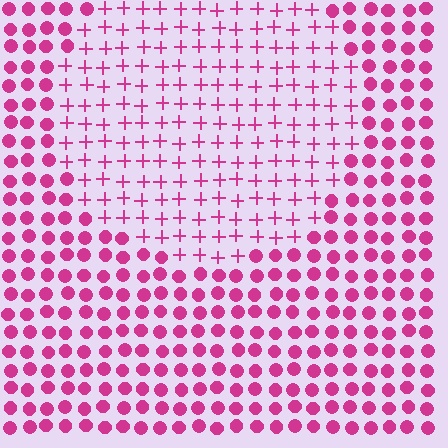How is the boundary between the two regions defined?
The boundary is defined by a change in element shape: plus signs inside vs. circles outside. All elements share the same color and spacing.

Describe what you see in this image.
The image is filled with small magenta elements arranged in a uniform grid. A circle-shaped region contains plus signs, while the surrounding area contains circles. The boundary is defined purely by the change in element shape.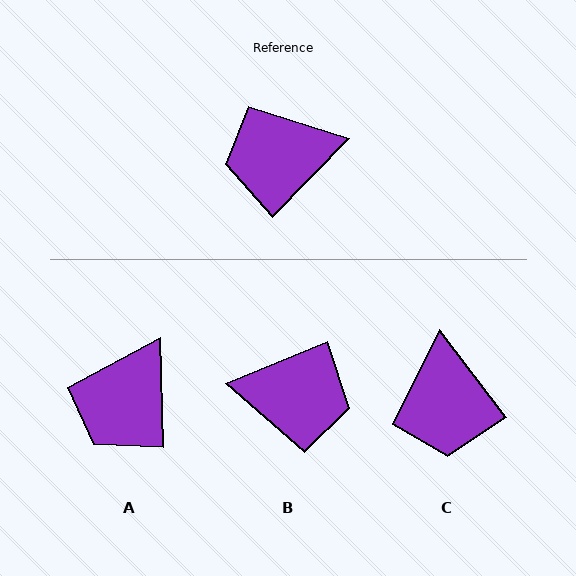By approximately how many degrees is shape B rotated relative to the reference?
Approximately 157 degrees counter-clockwise.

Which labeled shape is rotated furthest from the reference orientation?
B, about 157 degrees away.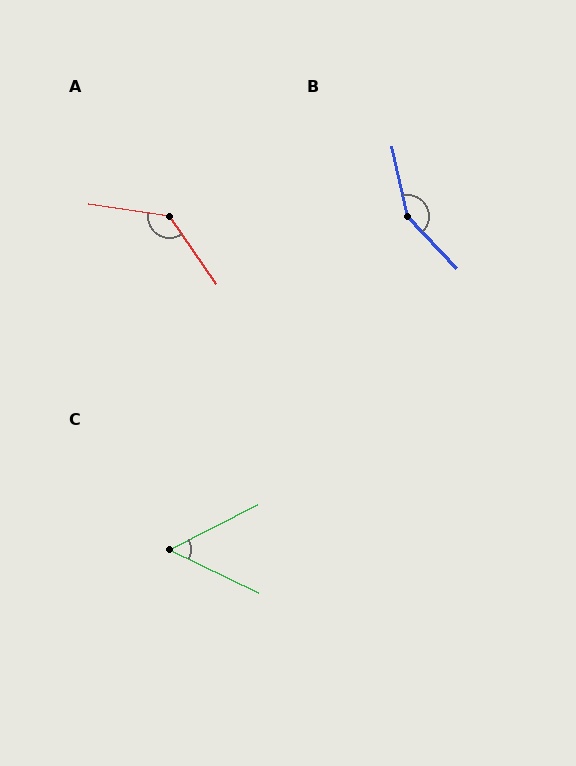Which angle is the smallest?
C, at approximately 53 degrees.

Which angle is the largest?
B, at approximately 149 degrees.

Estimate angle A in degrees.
Approximately 133 degrees.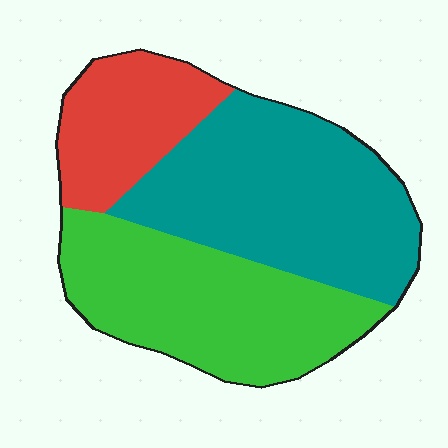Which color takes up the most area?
Teal, at roughly 45%.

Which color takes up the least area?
Red, at roughly 20%.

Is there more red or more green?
Green.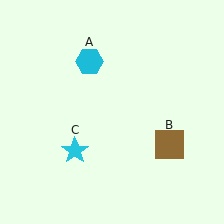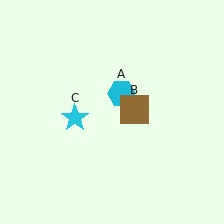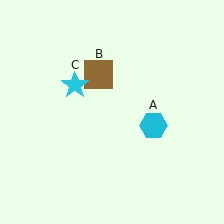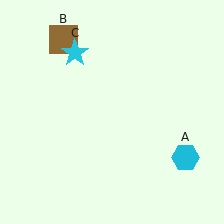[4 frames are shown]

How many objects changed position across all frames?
3 objects changed position: cyan hexagon (object A), brown square (object B), cyan star (object C).